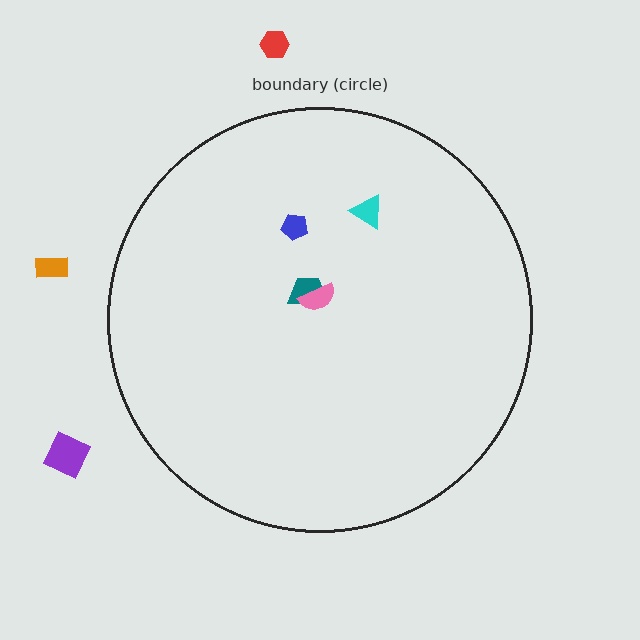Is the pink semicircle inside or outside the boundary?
Inside.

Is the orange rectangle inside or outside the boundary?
Outside.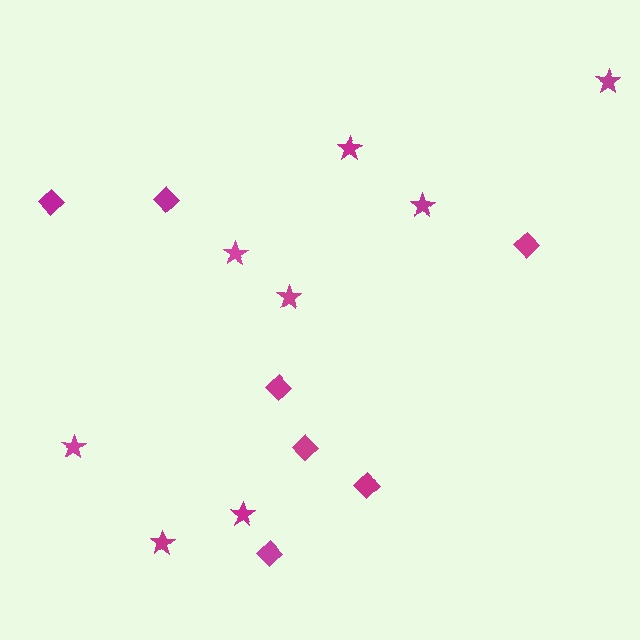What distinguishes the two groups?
There are 2 groups: one group of stars (8) and one group of diamonds (7).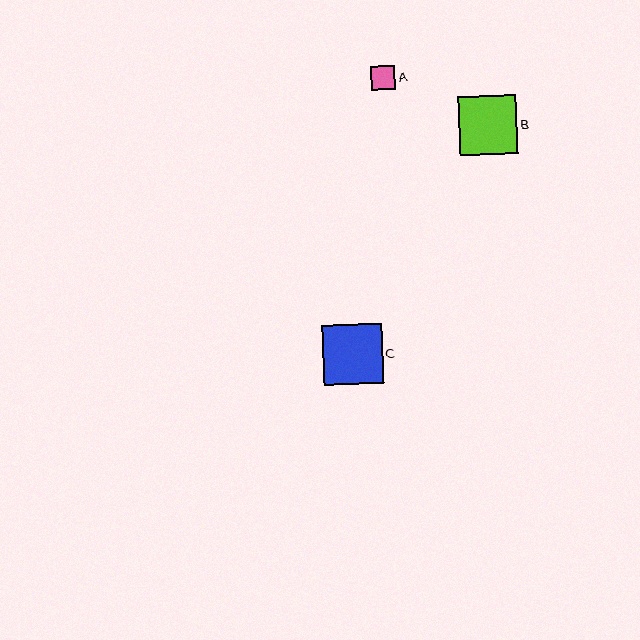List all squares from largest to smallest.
From largest to smallest: C, B, A.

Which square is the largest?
Square C is the largest with a size of approximately 60 pixels.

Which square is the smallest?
Square A is the smallest with a size of approximately 24 pixels.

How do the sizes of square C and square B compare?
Square C and square B are approximately the same size.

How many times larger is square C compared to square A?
Square C is approximately 2.5 times the size of square A.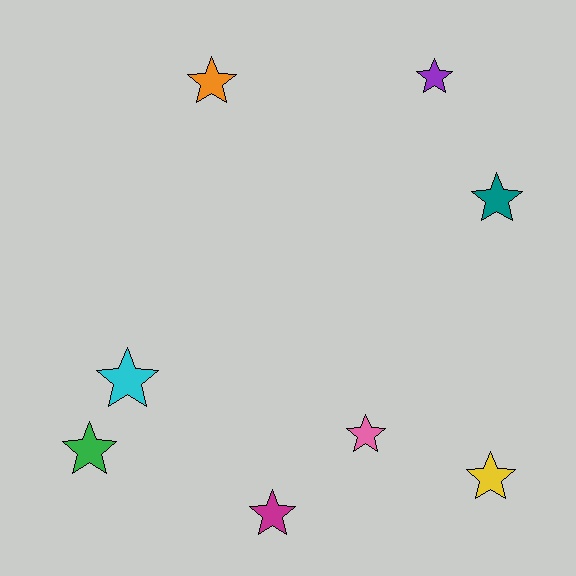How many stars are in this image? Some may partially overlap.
There are 8 stars.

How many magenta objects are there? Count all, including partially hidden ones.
There is 1 magenta object.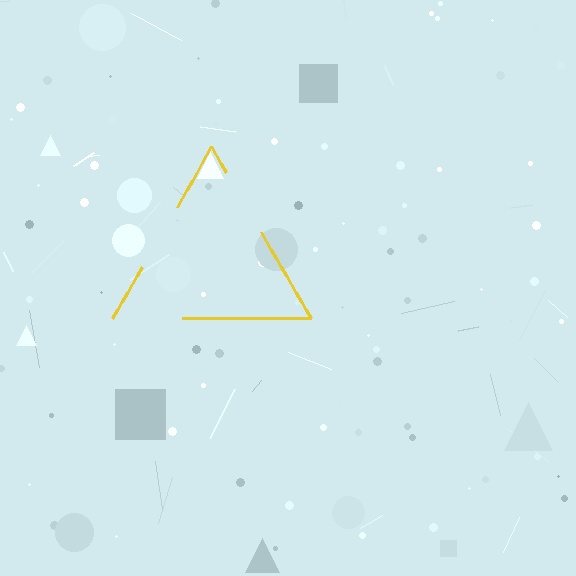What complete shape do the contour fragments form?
The contour fragments form a triangle.